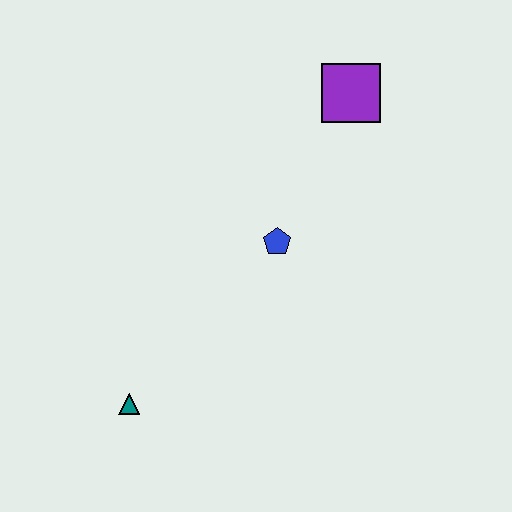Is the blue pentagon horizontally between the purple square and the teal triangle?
Yes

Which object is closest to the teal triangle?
The blue pentagon is closest to the teal triangle.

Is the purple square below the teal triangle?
No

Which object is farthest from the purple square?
The teal triangle is farthest from the purple square.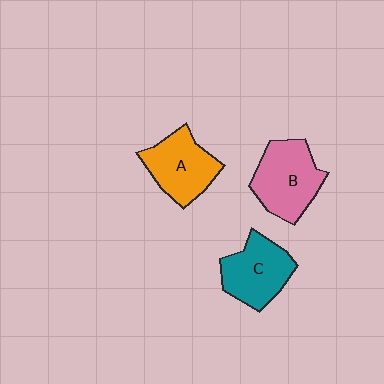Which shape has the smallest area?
Shape A (orange).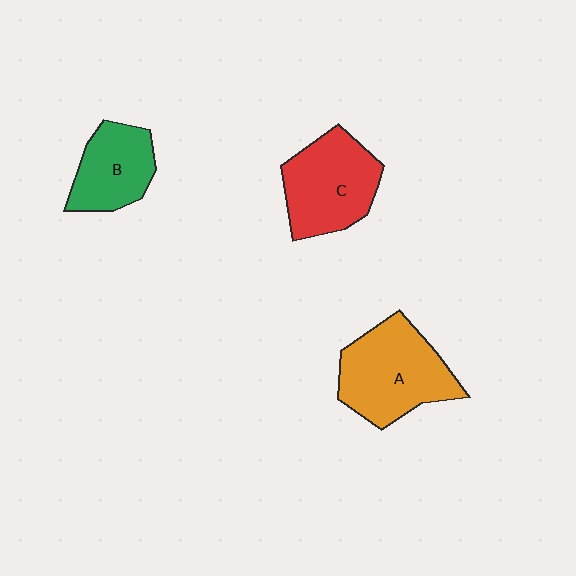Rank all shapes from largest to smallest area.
From largest to smallest: A (orange), C (red), B (green).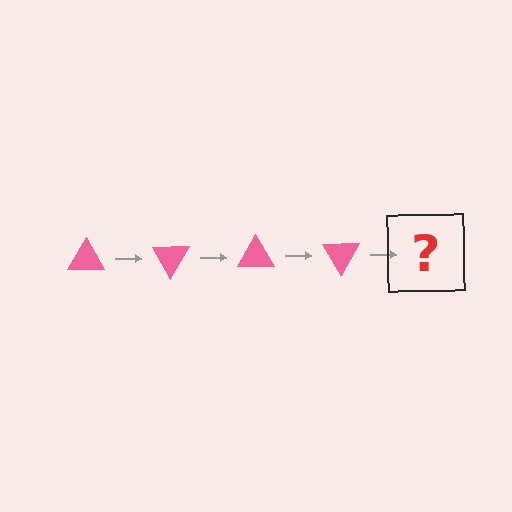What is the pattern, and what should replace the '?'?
The pattern is that the triangle rotates 60 degrees each step. The '?' should be a pink triangle rotated 240 degrees.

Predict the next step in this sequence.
The next step is a pink triangle rotated 240 degrees.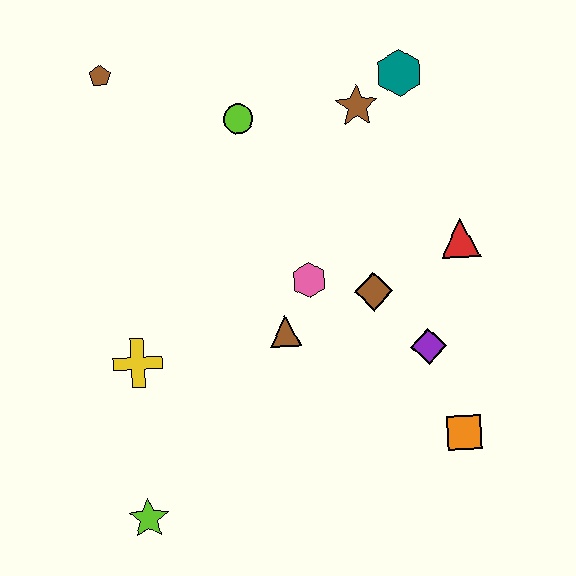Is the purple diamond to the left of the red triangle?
Yes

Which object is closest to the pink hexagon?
The brown triangle is closest to the pink hexagon.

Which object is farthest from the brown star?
The lime star is farthest from the brown star.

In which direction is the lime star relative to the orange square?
The lime star is to the left of the orange square.